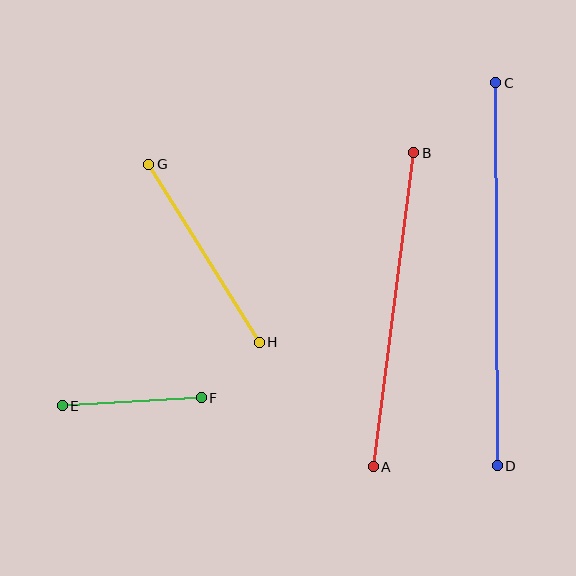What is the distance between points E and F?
The distance is approximately 139 pixels.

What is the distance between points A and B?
The distance is approximately 316 pixels.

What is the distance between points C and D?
The distance is approximately 383 pixels.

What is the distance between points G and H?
The distance is approximately 209 pixels.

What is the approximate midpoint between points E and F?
The midpoint is at approximately (132, 402) pixels.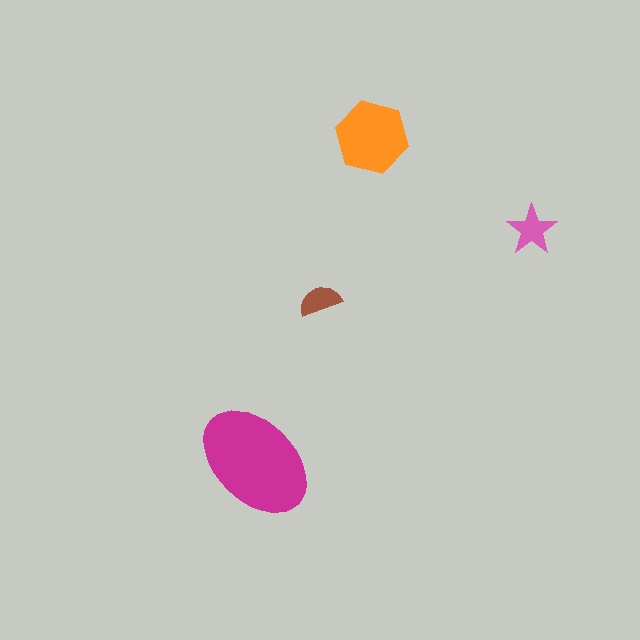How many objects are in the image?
There are 4 objects in the image.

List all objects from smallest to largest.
The brown semicircle, the pink star, the orange hexagon, the magenta ellipse.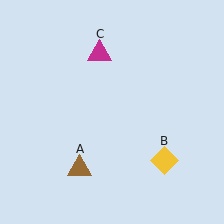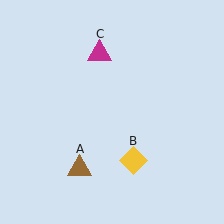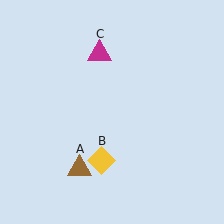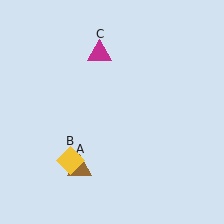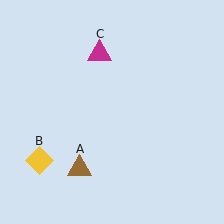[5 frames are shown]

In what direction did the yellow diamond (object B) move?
The yellow diamond (object B) moved left.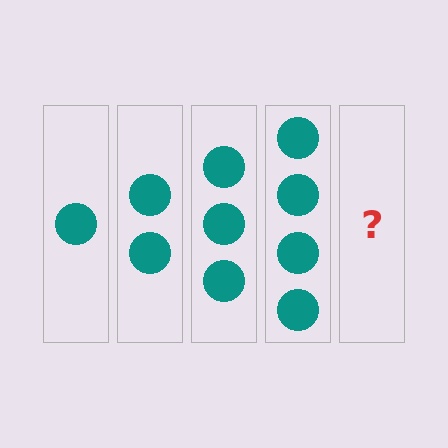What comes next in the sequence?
The next element should be 5 circles.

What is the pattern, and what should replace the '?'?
The pattern is that each step adds one more circle. The '?' should be 5 circles.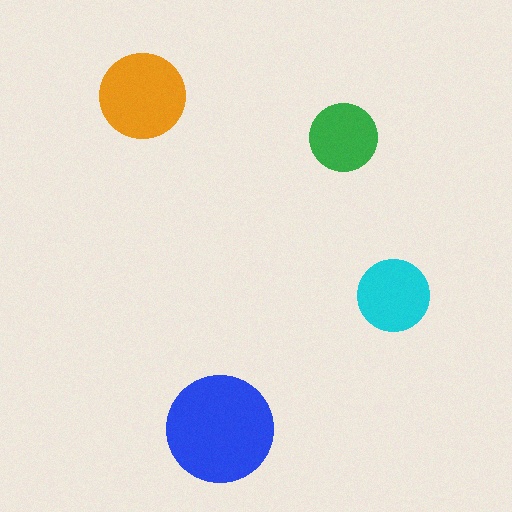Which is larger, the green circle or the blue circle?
The blue one.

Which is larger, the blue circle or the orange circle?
The blue one.